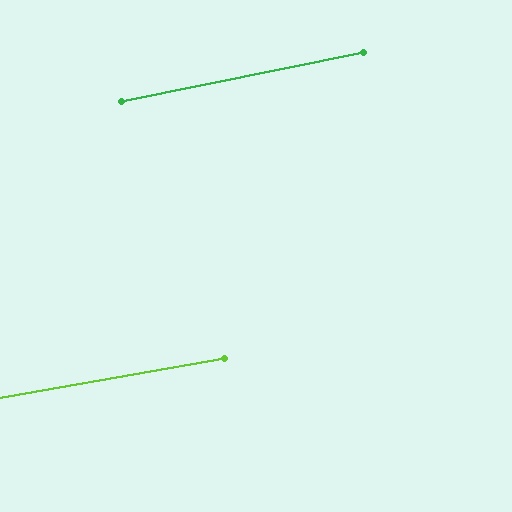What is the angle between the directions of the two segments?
Approximately 1 degree.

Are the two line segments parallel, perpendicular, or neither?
Parallel — their directions differ by only 1.4°.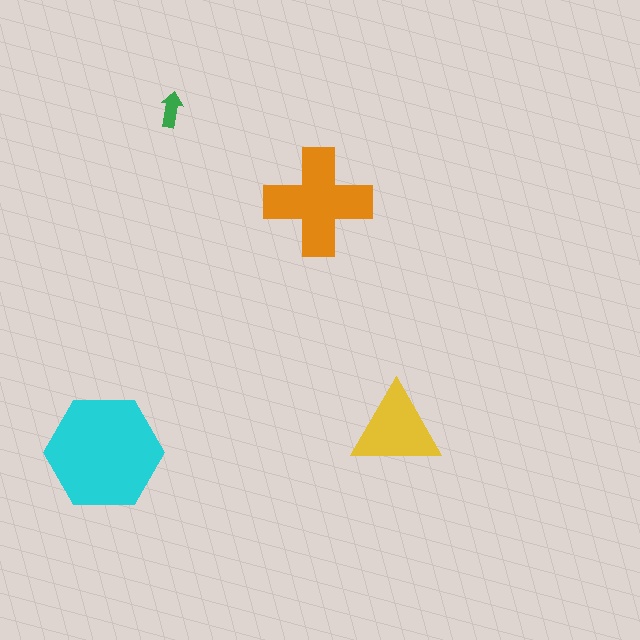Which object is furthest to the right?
The yellow triangle is rightmost.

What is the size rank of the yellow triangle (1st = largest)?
3rd.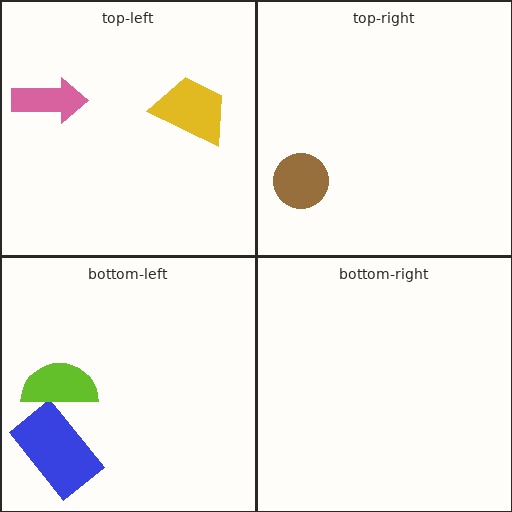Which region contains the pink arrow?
The top-left region.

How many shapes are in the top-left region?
2.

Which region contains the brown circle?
The top-right region.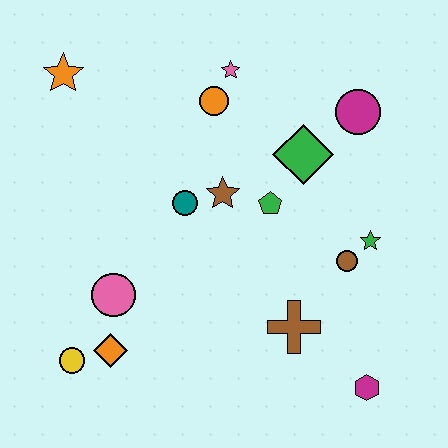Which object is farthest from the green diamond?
The yellow circle is farthest from the green diamond.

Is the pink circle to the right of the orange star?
Yes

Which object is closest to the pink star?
The orange circle is closest to the pink star.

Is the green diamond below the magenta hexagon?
No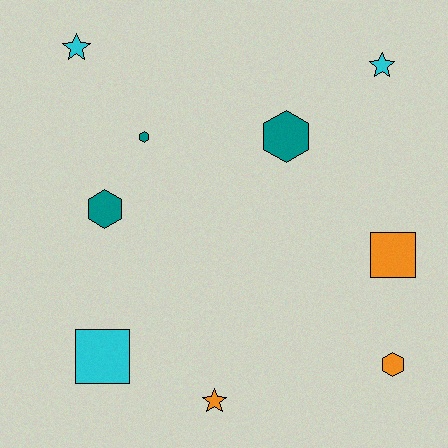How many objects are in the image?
There are 9 objects.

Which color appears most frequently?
Orange, with 3 objects.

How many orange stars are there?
There is 1 orange star.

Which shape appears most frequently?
Hexagon, with 4 objects.